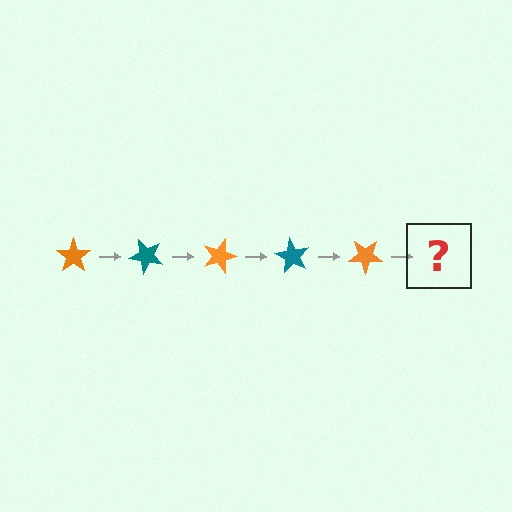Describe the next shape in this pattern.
It should be a teal star, rotated 225 degrees from the start.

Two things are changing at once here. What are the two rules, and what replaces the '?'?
The two rules are that it rotates 45 degrees each step and the color cycles through orange and teal. The '?' should be a teal star, rotated 225 degrees from the start.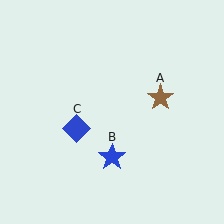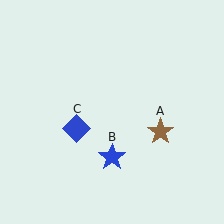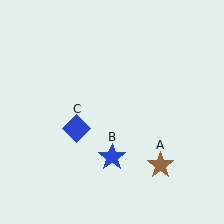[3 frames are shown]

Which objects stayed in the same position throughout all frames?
Blue star (object B) and blue diamond (object C) remained stationary.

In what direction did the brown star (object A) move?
The brown star (object A) moved down.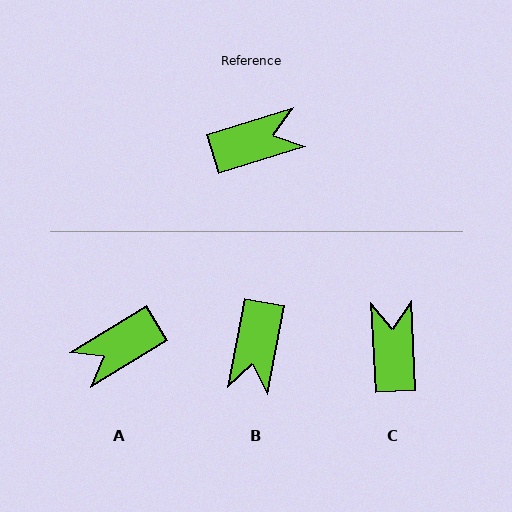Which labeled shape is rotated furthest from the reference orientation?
A, about 166 degrees away.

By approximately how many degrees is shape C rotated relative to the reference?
Approximately 75 degrees counter-clockwise.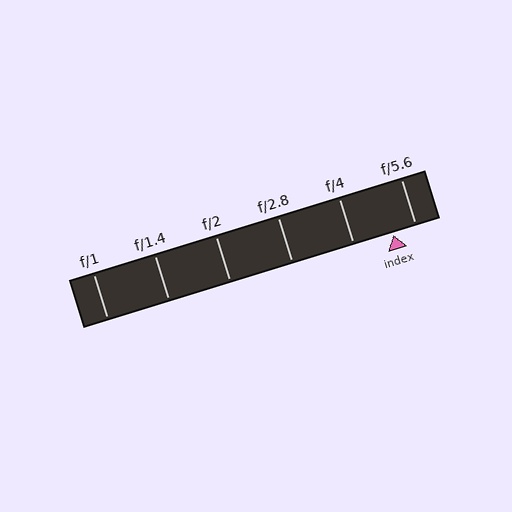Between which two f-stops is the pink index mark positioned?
The index mark is between f/4 and f/5.6.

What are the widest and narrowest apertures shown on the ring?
The widest aperture shown is f/1 and the narrowest is f/5.6.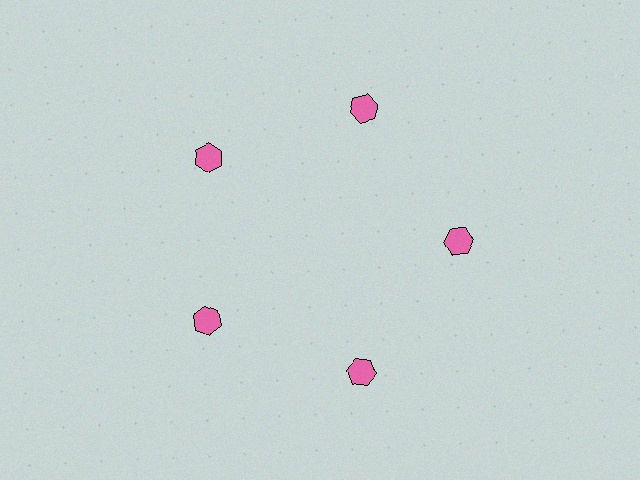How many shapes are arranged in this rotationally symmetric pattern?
There are 5 shapes, arranged in 5 groups of 1.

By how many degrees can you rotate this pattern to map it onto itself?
The pattern maps onto itself every 72 degrees of rotation.